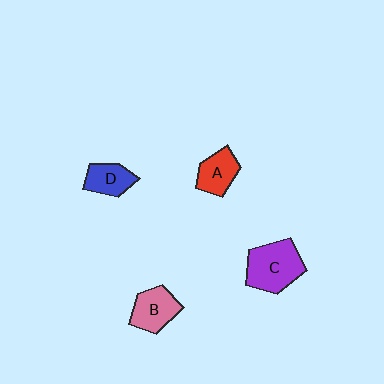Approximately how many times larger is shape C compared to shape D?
Approximately 1.7 times.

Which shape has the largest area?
Shape C (purple).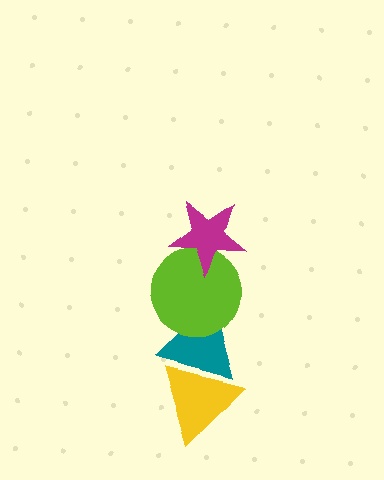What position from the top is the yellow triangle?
The yellow triangle is 4th from the top.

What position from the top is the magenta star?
The magenta star is 1st from the top.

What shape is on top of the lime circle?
The magenta star is on top of the lime circle.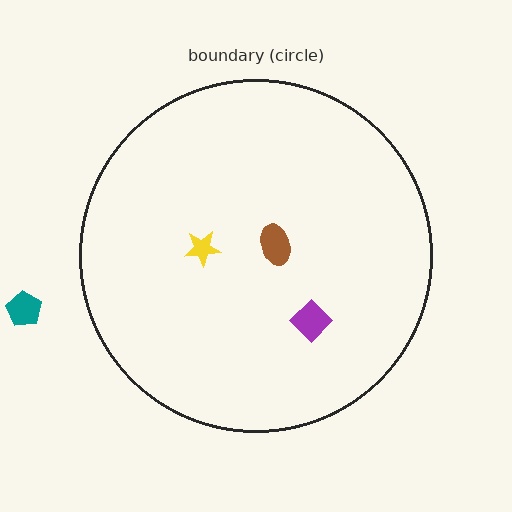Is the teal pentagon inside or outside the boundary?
Outside.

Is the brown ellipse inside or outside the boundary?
Inside.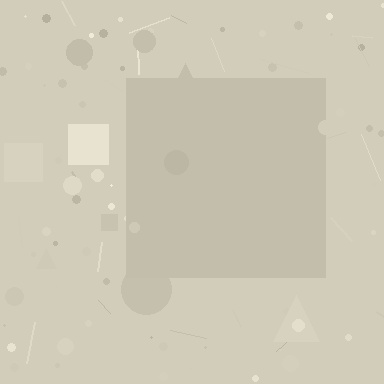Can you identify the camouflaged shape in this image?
The camouflaged shape is a square.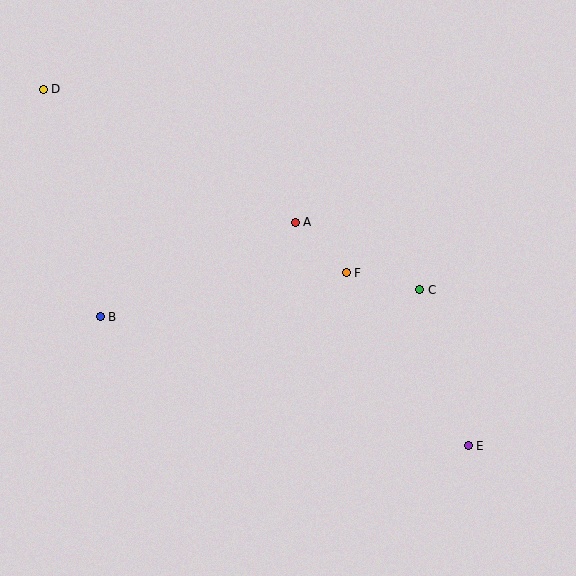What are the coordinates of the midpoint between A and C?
The midpoint between A and C is at (357, 256).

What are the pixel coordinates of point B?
Point B is at (100, 317).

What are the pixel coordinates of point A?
Point A is at (295, 222).